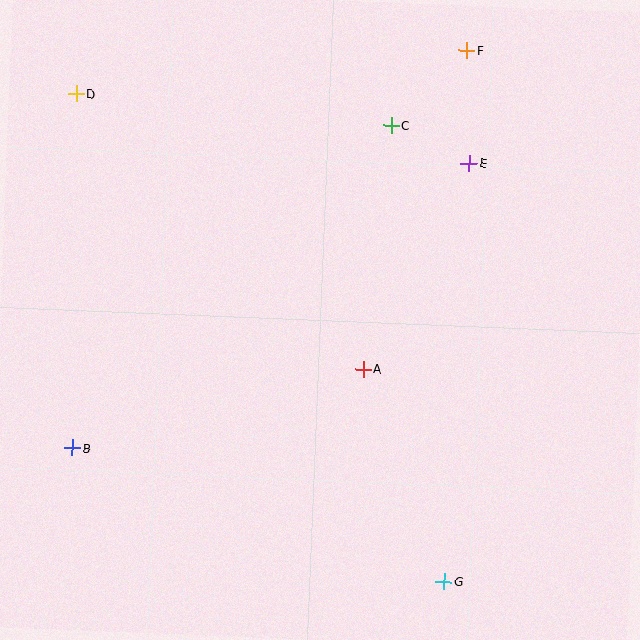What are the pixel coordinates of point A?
Point A is at (363, 369).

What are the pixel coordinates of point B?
Point B is at (72, 448).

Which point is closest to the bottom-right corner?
Point G is closest to the bottom-right corner.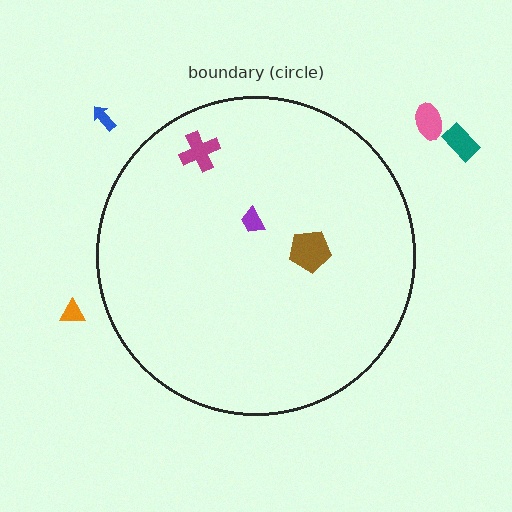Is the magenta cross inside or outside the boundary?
Inside.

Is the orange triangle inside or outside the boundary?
Outside.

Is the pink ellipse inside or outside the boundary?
Outside.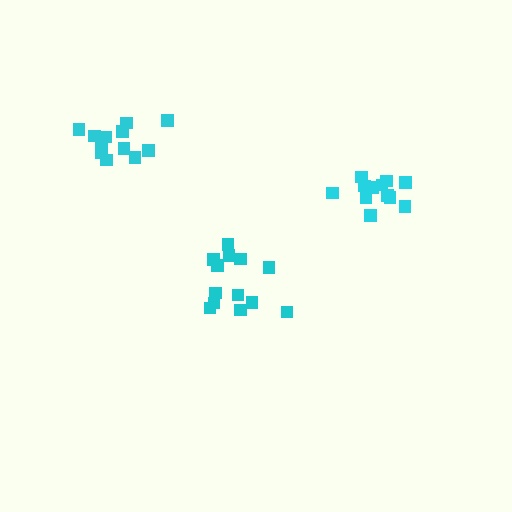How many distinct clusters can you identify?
There are 3 distinct clusters.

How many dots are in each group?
Group 1: 12 dots, Group 2: 13 dots, Group 3: 13 dots (38 total).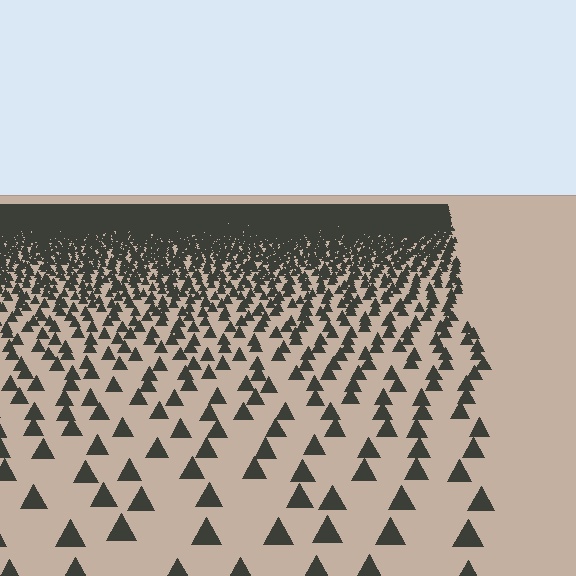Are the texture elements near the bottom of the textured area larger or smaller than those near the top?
Larger. Near the bottom, elements are closer to the viewer and appear at a bigger on-screen size.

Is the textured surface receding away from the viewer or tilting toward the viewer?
The surface is receding away from the viewer. Texture elements get smaller and denser toward the top.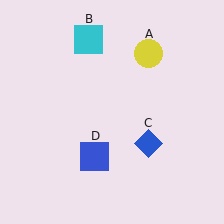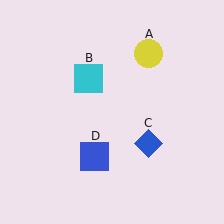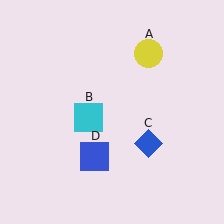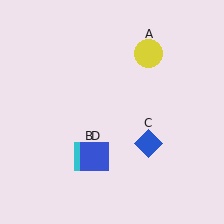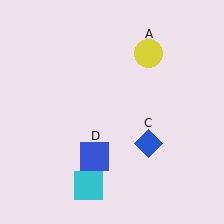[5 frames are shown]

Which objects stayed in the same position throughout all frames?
Yellow circle (object A) and blue diamond (object C) and blue square (object D) remained stationary.